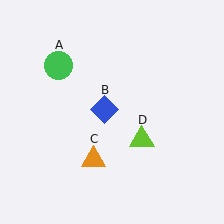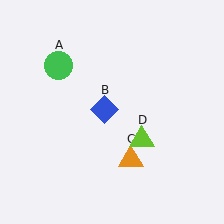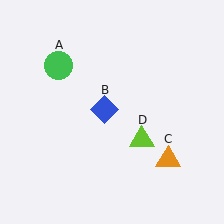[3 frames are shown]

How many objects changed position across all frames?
1 object changed position: orange triangle (object C).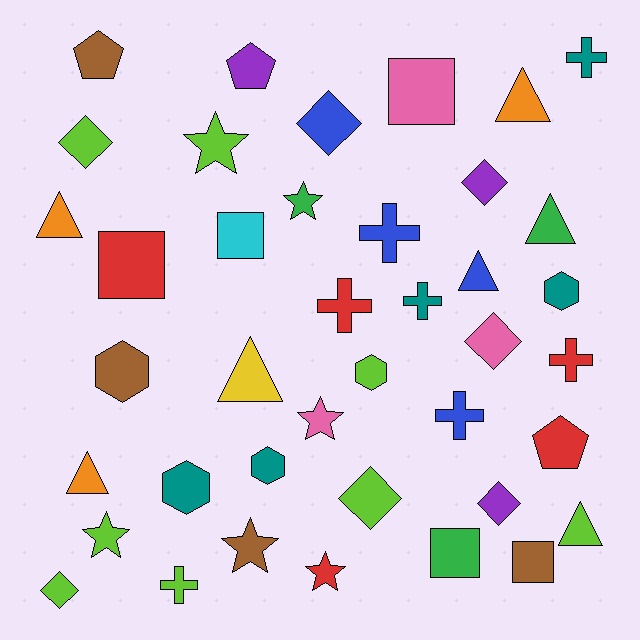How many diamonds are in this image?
There are 7 diamonds.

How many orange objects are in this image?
There are 3 orange objects.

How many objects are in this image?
There are 40 objects.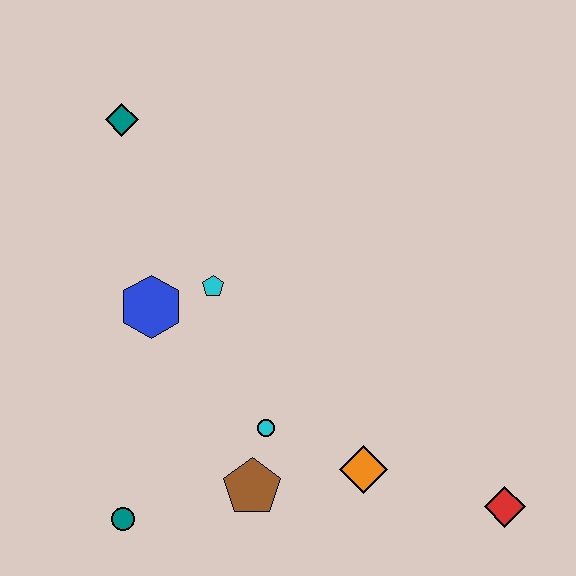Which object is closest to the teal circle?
The brown pentagon is closest to the teal circle.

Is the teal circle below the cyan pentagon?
Yes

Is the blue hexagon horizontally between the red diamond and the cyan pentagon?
No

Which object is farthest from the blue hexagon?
The red diamond is farthest from the blue hexagon.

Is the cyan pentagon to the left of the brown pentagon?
Yes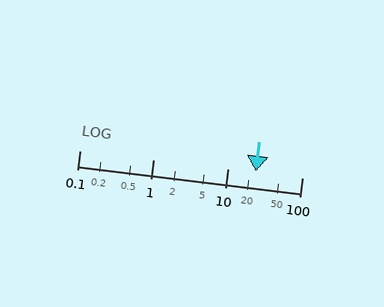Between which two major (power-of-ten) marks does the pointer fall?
The pointer is between 10 and 100.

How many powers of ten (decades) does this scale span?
The scale spans 3 decades, from 0.1 to 100.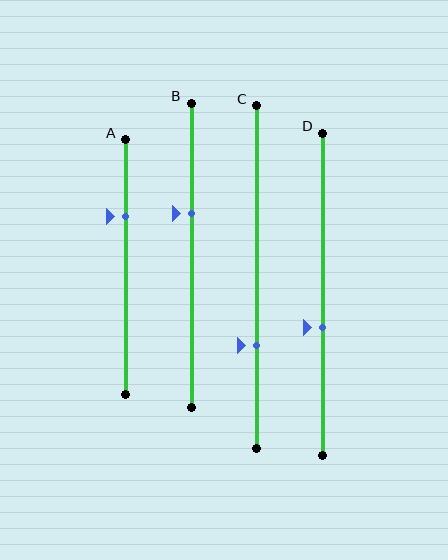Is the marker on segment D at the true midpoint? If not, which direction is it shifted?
No, the marker on segment D is shifted downward by about 10% of the segment length.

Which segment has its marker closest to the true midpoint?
Segment D has its marker closest to the true midpoint.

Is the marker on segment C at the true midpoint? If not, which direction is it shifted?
No, the marker on segment C is shifted downward by about 20% of the segment length.